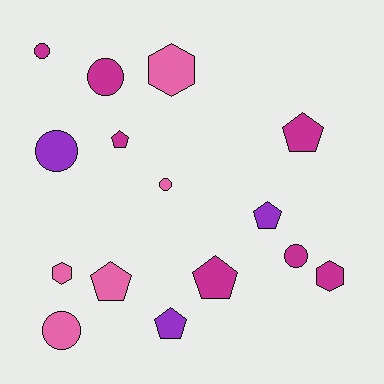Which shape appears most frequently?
Pentagon, with 6 objects.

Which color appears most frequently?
Magenta, with 7 objects.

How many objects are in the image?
There are 15 objects.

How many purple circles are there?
There is 1 purple circle.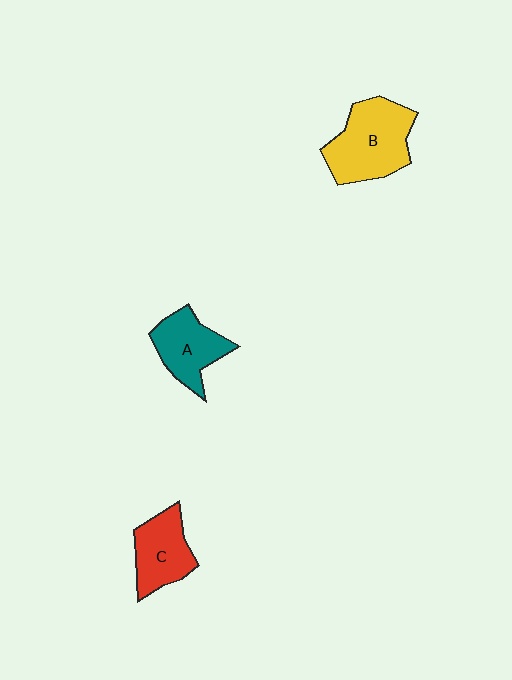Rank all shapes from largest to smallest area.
From largest to smallest: B (yellow), A (teal), C (red).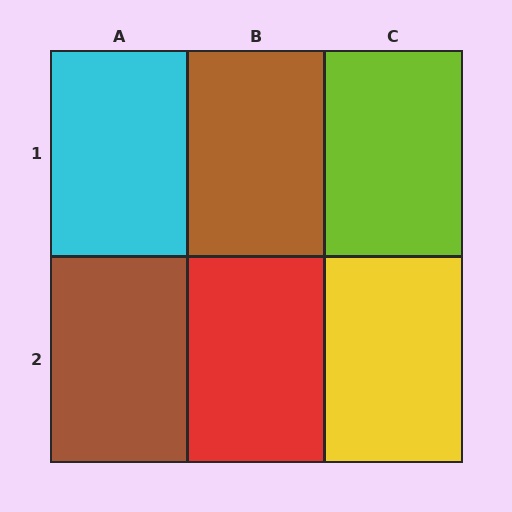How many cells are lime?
1 cell is lime.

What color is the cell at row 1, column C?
Lime.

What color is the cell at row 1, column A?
Cyan.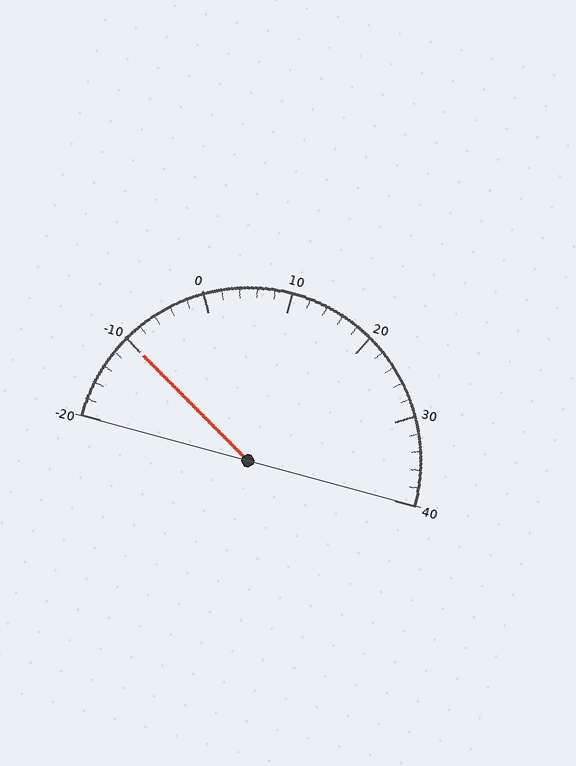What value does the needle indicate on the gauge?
The needle indicates approximately -10.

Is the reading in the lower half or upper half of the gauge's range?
The reading is in the lower half of the range (-20 to 40).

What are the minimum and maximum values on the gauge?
The gauge ranges from -20 to 40.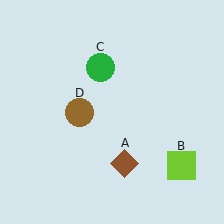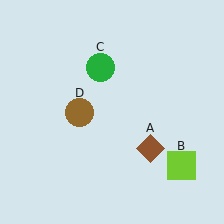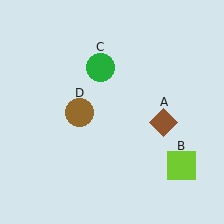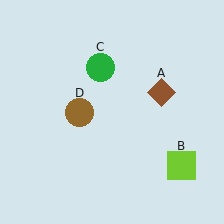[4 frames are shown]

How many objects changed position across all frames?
1 object changed position: brown diamond (object A).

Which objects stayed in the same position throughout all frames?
Lime square (object B) and green circle (object C) and brown circle (object D) remained stationary.